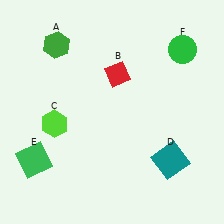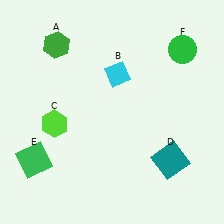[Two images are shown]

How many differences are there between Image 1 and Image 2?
There is 1 difference between the two images.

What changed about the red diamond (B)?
In Image 1, B is red. In Image 2, it changed to cyan.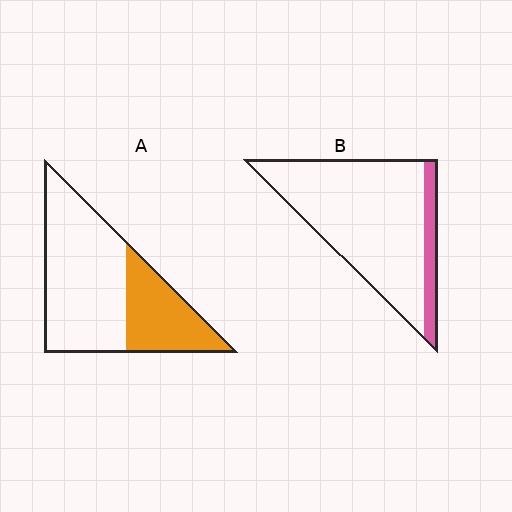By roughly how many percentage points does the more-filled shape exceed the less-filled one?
By roughly 20 percentage points (A over B).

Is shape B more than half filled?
No.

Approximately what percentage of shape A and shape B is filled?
A is approximately 35% and B is approximately 15%.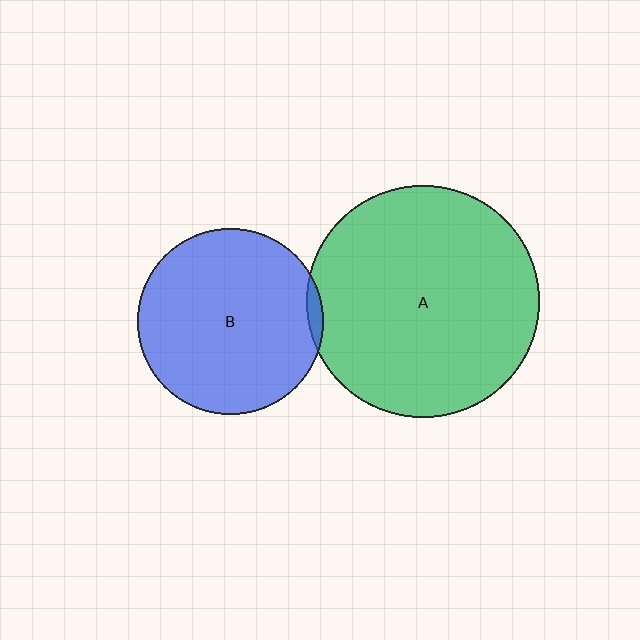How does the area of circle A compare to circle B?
Approximately 1.6 times.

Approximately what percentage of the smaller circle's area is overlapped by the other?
Approximately 5%.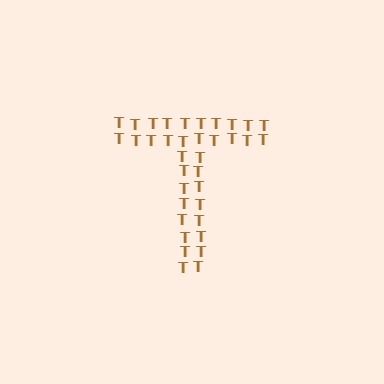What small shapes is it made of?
It is made of small letter T's.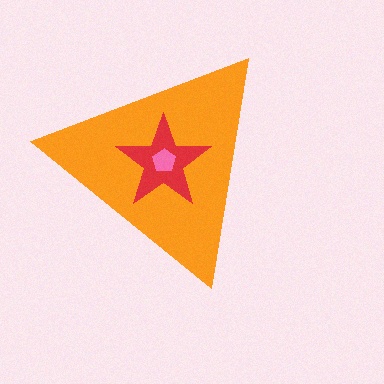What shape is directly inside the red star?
The pink pentagon.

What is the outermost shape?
The orange triangle.